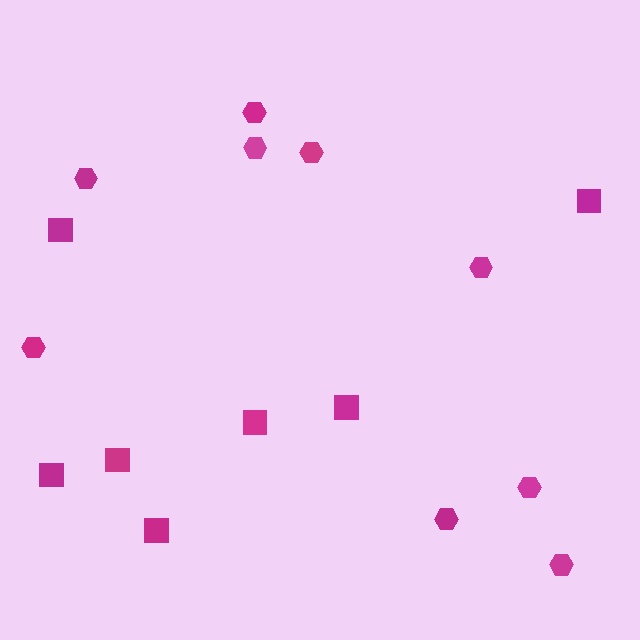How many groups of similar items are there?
There are 2 groups: one group of squares (7) and one group of hexagons (9).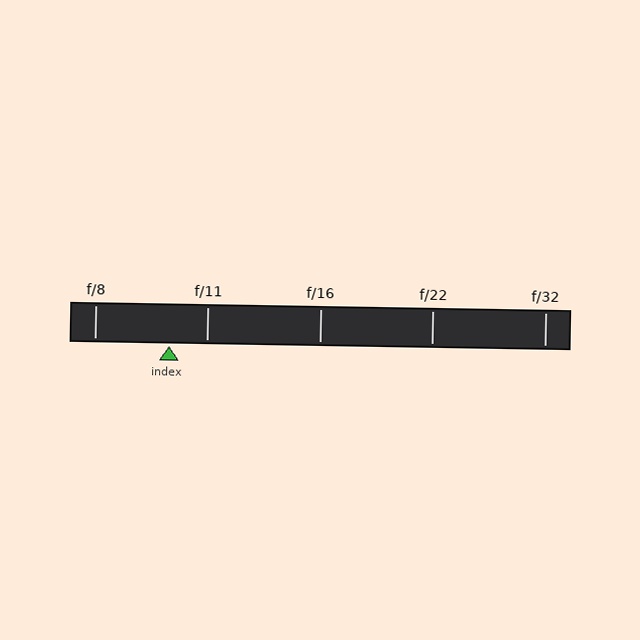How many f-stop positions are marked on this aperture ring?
There are 5 f-stop positions marked.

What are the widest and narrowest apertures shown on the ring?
The widest aperture shown is f/8 and the narrowest is f/32.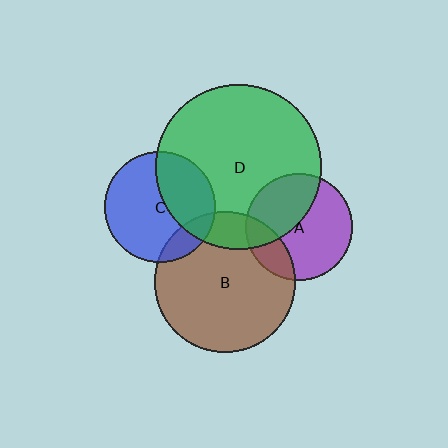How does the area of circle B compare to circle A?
Approximately 1.7 times.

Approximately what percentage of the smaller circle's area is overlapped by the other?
Approximately 15%.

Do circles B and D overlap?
Yes.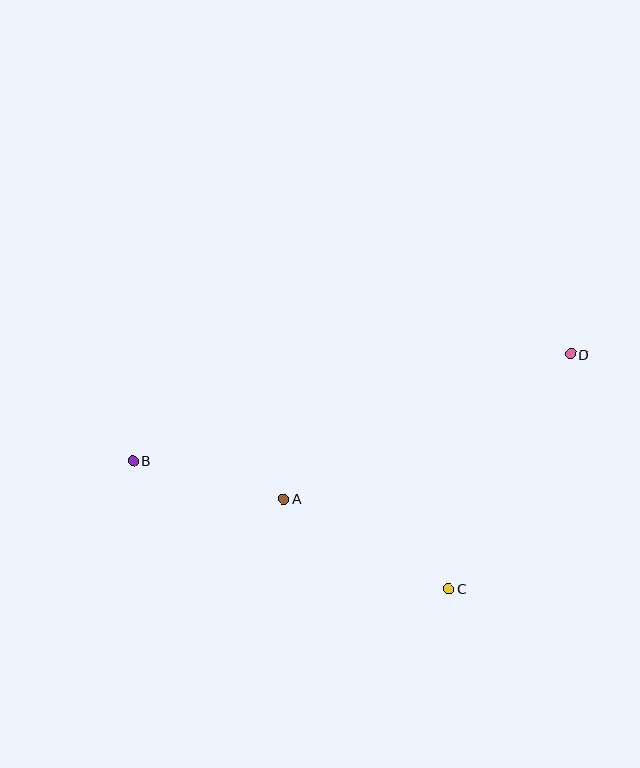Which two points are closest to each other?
Points A and B are closest to each other.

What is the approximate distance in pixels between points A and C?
The distance between A and C is approximately 188 pixels.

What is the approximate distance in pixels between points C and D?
The distance between C and D is approximately 264 pixels.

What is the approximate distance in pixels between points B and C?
The distance between B and C is approximately 341 pixels.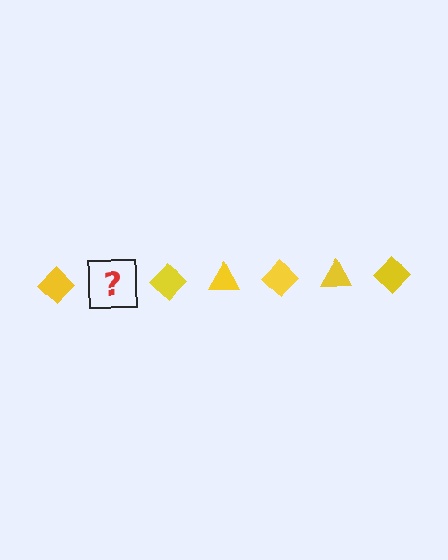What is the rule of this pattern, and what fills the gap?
The rule is that the pattern cycles through diamond, triangle shapes in yellow. The gap should be filled with a yellow triangle.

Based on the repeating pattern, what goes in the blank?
The blank should be a yellow triangle.